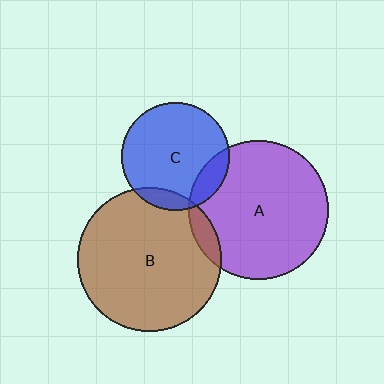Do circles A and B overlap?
Yes.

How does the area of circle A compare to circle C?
Approximately 1.6 times.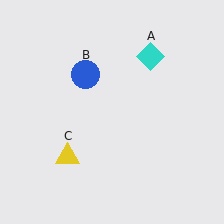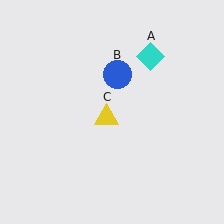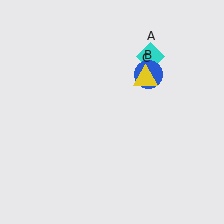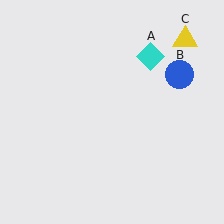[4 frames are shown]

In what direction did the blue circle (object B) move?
The blue circle (object B) moved right.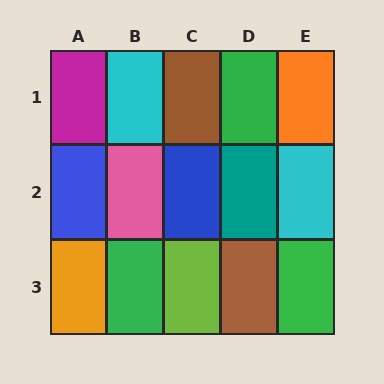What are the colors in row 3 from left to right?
Orange, green, lime, brown, green.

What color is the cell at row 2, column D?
Teal.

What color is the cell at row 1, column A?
Magenta.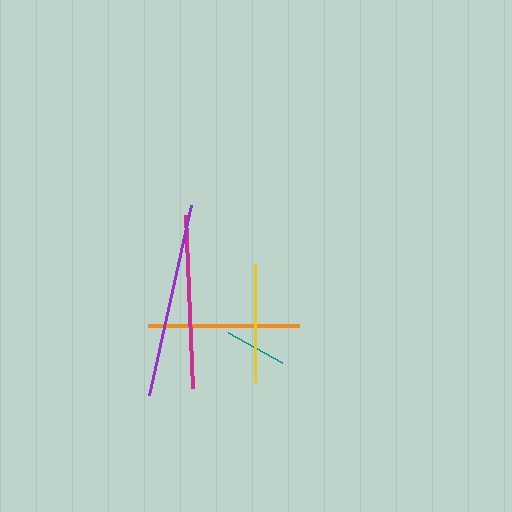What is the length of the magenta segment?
The magenta segment is approximately 173 pixels long.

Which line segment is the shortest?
The teal line is the shortest at approximately 63 pixels.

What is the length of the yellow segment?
The yellow segment is approximately 119 pixels long.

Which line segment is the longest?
The purple line is the longest at approximately 195 pixels.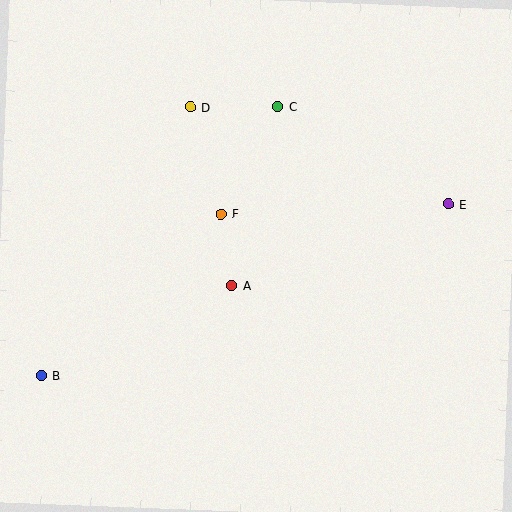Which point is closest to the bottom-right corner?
Point E is closest to the bottom-right corner.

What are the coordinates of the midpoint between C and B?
The midpoint between C and B is at (159, 241).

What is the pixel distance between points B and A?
The distance between B and A is 211 pixels.